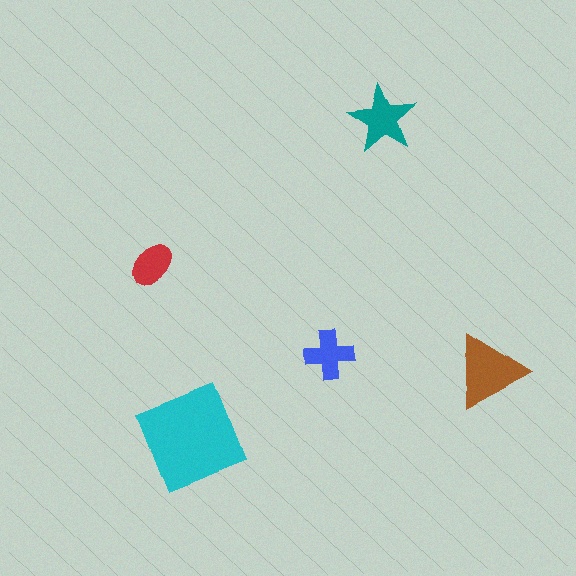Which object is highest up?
The teal star is topmost.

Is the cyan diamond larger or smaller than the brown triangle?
Larger.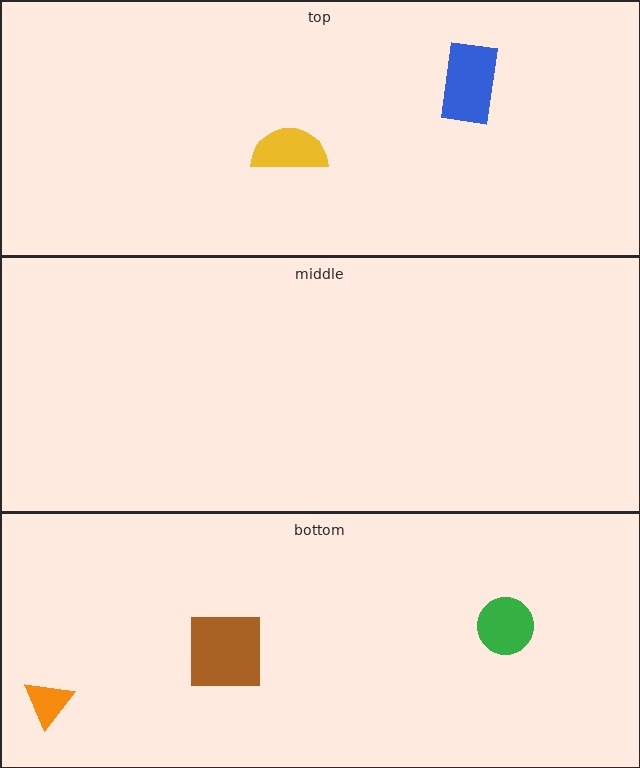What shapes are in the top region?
The blue rectangle, the yellow semicircle.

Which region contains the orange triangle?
The bottom region.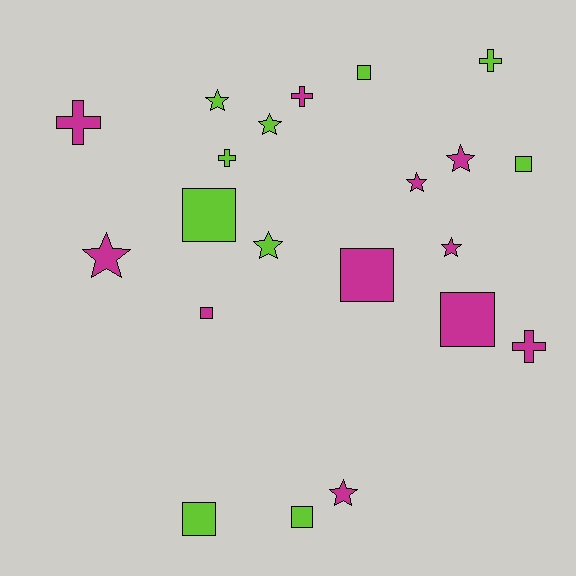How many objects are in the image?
There are 21 objects.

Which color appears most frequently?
Magenta, with 11 objects.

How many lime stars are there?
There are 3 lime stars.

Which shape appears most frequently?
Star, with 8 objects.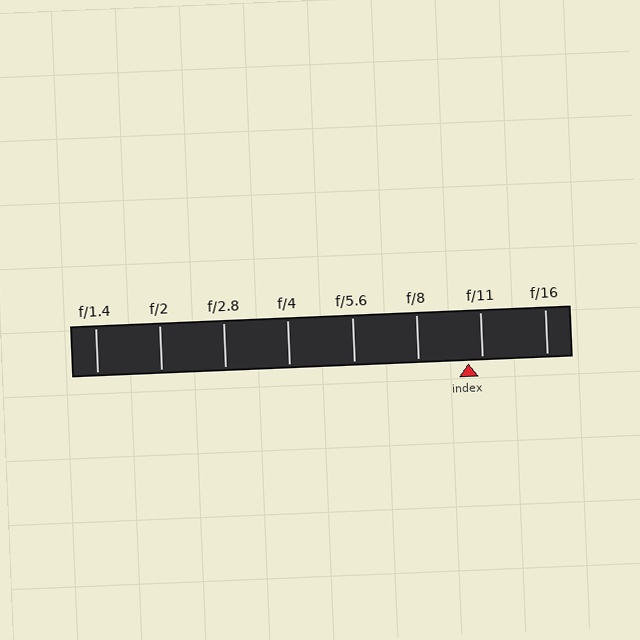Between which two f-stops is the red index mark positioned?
The index mark is between f/8 and f/11.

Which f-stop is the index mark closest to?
The index mark is closest to f/11.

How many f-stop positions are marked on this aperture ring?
There are 8 f-stop positions marked.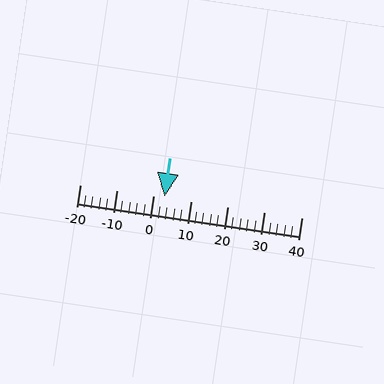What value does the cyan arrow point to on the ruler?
The cyan arrow points to approximately 3.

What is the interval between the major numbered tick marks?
The major tick marks are spaced 10 units apart.